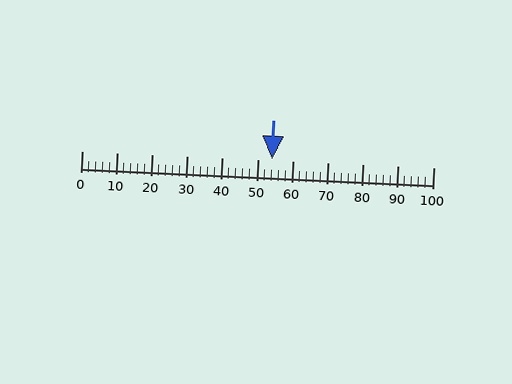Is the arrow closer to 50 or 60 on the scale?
The arrow is closer to 50.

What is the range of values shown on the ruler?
The ruler shows values from 0 to 100.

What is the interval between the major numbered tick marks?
The major tick marks are spaced 10 units apart.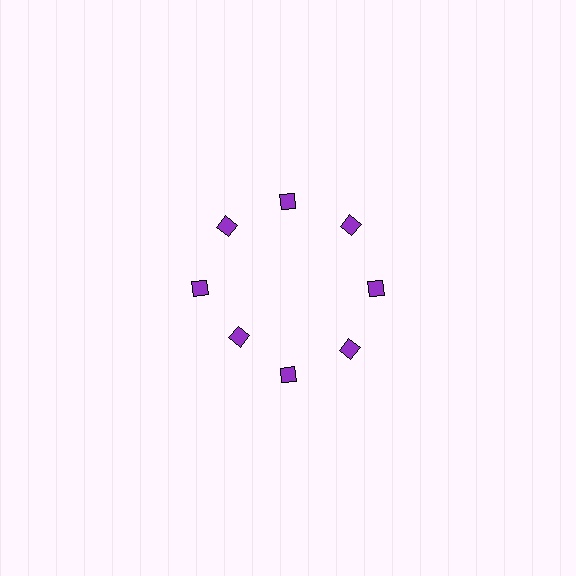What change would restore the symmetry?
The symmetry would be restored by moving it outward, back onto the ring so that all 8 diamonds sit at equal angles and equal distance from the center.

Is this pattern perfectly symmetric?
No. The 8 purple diamonds are arranged in a ring, but one element near the 8 o'clock position is pulled inward toward the center, breaking the 8-fold rotational symmetry.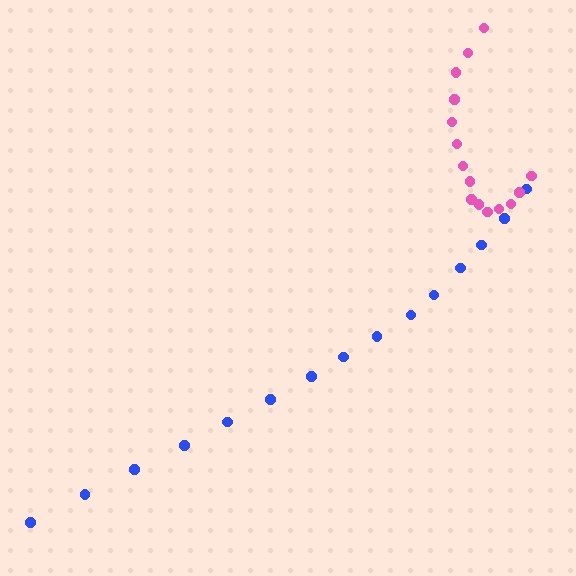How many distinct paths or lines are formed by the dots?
There are 2 distinct paths.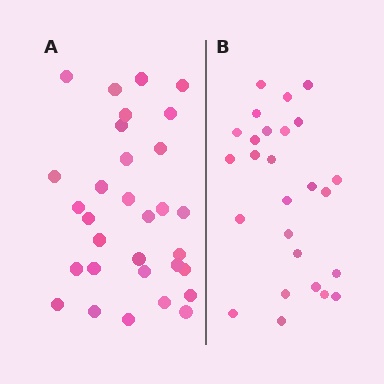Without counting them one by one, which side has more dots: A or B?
Region A (the left region) has more dots.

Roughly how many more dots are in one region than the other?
Region A has about 5 more dots than region B.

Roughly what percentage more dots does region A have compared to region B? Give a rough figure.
About 20% more.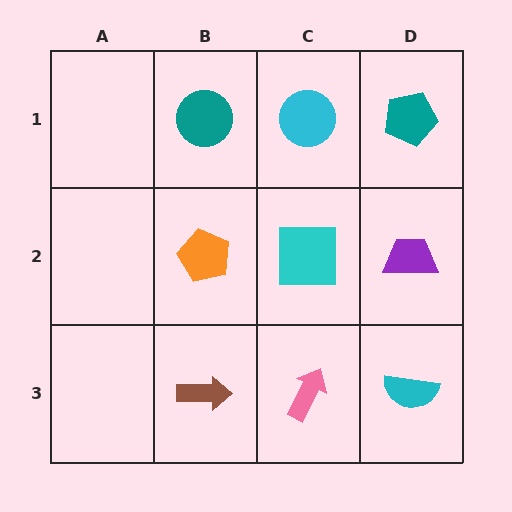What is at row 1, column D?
A teal pentagon.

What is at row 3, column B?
A brown arrow.